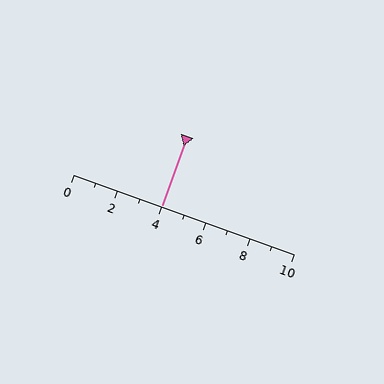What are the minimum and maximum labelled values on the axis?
The axis runs from 0 to 10.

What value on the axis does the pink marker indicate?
The marker indicates approximately 4.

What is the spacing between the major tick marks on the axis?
The major ticks are spaced 2 apart.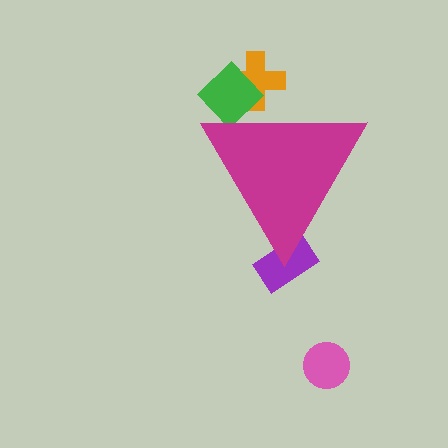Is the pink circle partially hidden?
No, the pink circle is fully visible.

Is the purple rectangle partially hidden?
Yes, the purple rectangle is partially hidden behind the magenta triangle.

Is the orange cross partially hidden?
Yes, the orange cross is partially hidden behind the magenta triangle.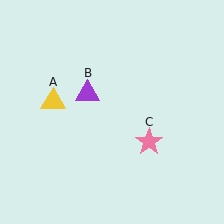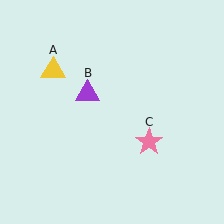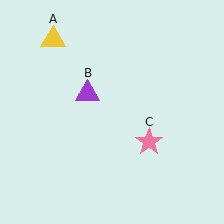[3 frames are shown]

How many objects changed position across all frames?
1 object changed position: yellow triangle (object A).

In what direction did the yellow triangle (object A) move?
The yellow triangle (object A) moved up.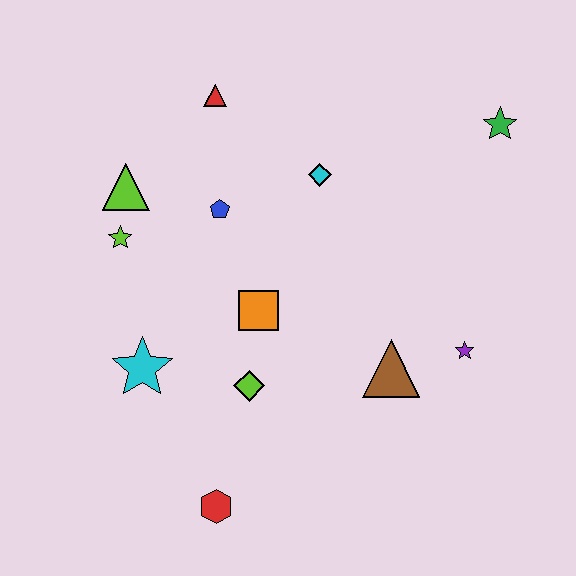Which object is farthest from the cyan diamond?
The red hexagon is farthest from the cyan diamond.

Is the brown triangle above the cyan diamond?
No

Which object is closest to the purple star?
The brown triangle is closest to the purple star.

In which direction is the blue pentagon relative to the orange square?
The blue pentagon is above the orange square.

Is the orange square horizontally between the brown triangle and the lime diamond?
Yes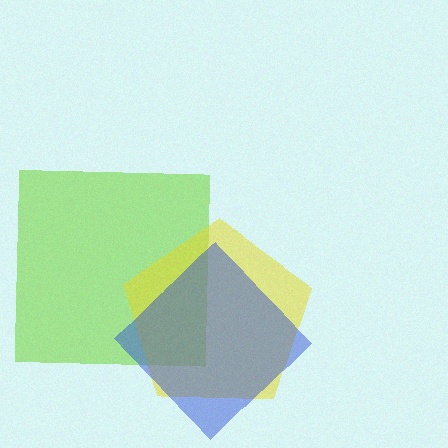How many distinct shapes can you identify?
There are 3 distinct shapes: a lime square, a yellow pentagon, a blue diamond.